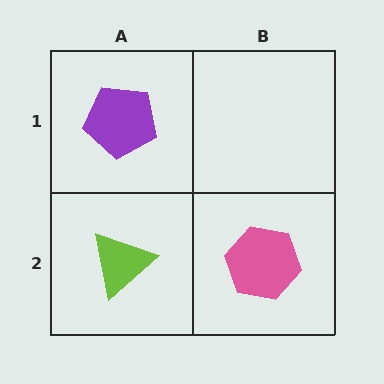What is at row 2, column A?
A lime triangle.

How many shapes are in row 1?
1 shape.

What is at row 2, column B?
A pink hexagon.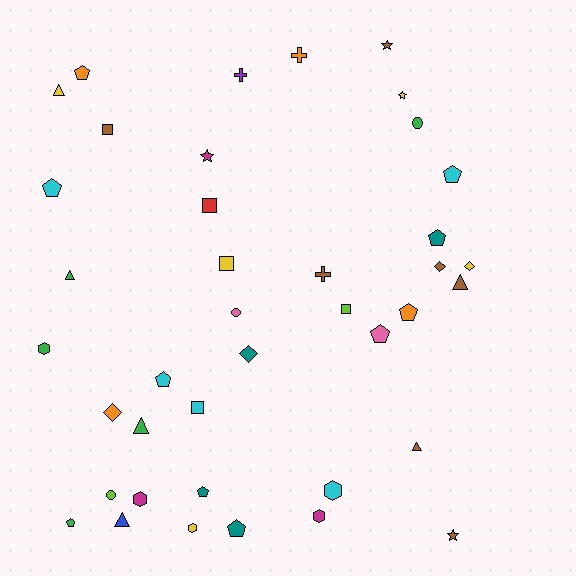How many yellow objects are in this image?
There are 5 yellow objects.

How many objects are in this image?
There are 40 objects.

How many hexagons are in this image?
There are 5 hexagons.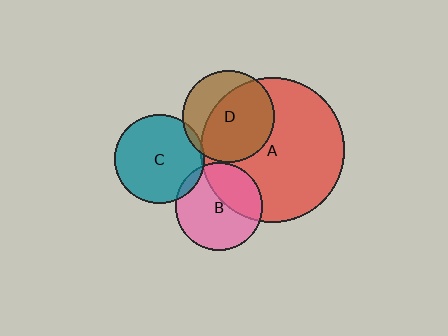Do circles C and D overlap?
Yes.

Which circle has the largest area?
Circle A (red).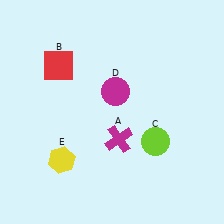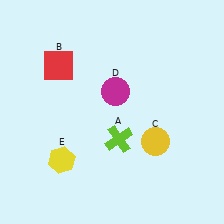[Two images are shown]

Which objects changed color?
A changed from magenta to lime. C changed from lime to yellow.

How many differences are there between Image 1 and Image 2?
There are 2 differences between the two images.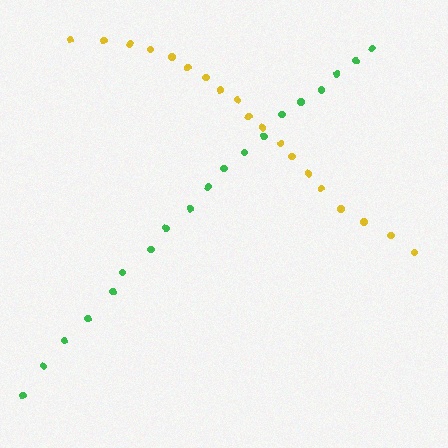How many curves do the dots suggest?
There are 2 distinct paths.